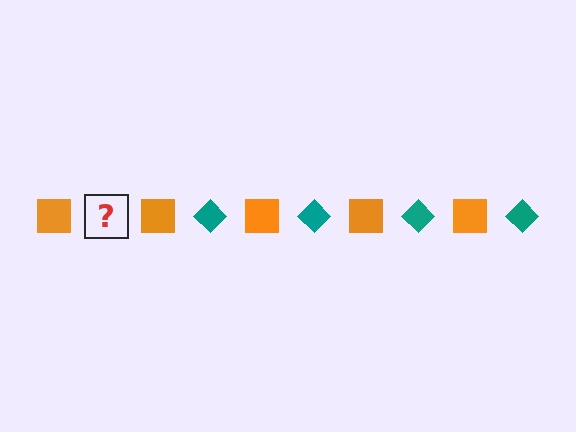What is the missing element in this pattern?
The missing element is a teal diamond.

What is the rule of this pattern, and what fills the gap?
The rule is that the pattern alternates between orange square and teal diamond. The gap should be filled with a teal diamond.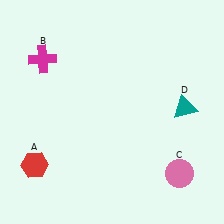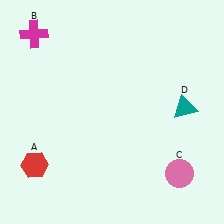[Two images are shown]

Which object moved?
The magenta cross (B) moved up.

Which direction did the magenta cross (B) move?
The magenta cross (B) moved up.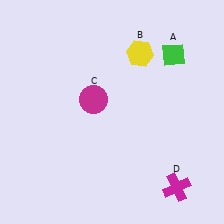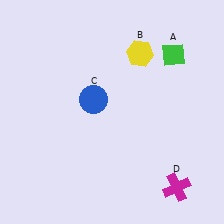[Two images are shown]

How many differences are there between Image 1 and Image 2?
There is 1 difference between the two images.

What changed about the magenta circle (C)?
In Image 1, C is magenta. In Image 2, it changed to blue.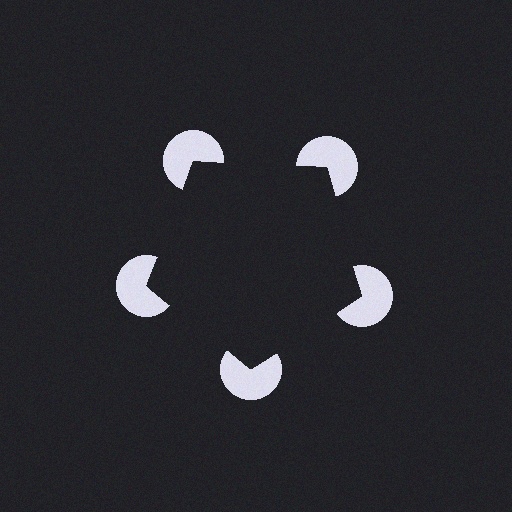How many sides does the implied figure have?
5 sides.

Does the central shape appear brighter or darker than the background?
It typically appears slightly darker than the background, even though no actual brightness change is drawn.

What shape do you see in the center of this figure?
An illusory pentagon — its edges are inferred from the aligned wedge cuts in the pac-man discs, not physically drawn.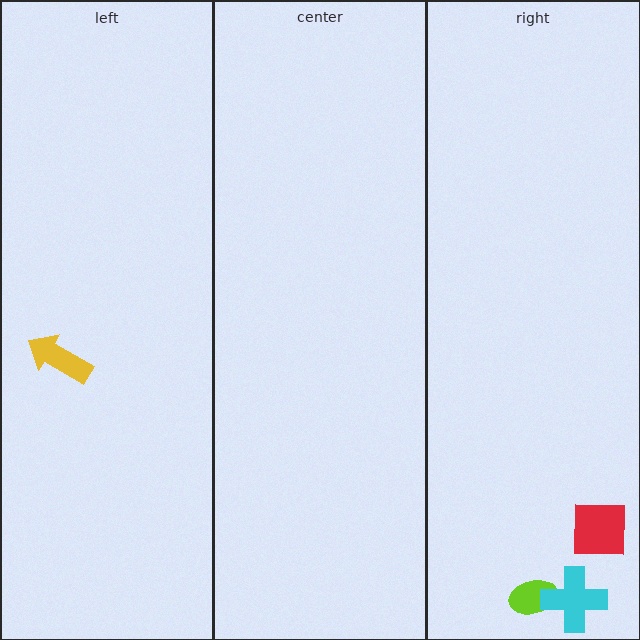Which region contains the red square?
The right region.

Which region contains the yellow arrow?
The left region.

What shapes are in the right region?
The lime ellipse, the red square, the cyan cross.